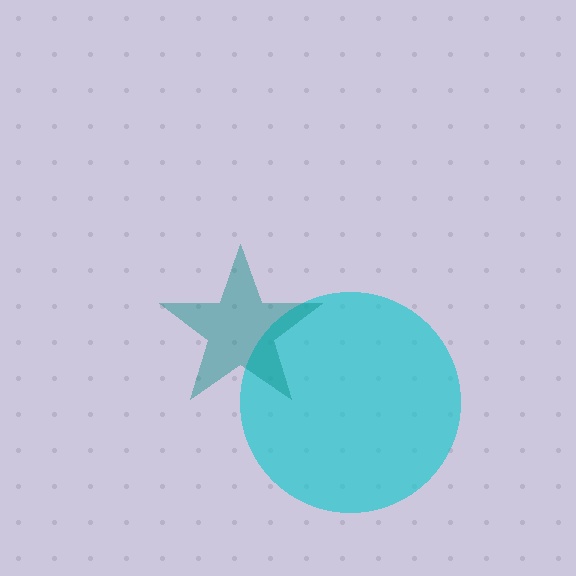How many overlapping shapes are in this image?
There are 2 overlapping shapes in the image.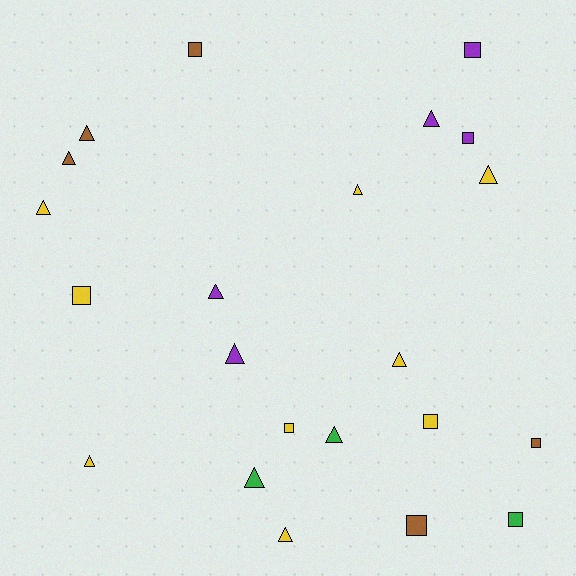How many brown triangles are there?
There are 2 brown triangles.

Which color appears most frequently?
Yellow, with 9 objects.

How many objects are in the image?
There are 22 objects.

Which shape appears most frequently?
Triangle, with 13 objects.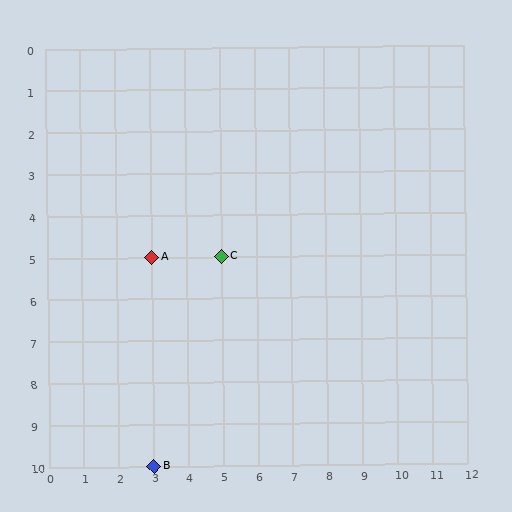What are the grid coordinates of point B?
Point B is at grid coordinates (3, 10).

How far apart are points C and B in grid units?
Points C and B are 2 columns and 5 rows apart (about 5.4 grid units diagonally).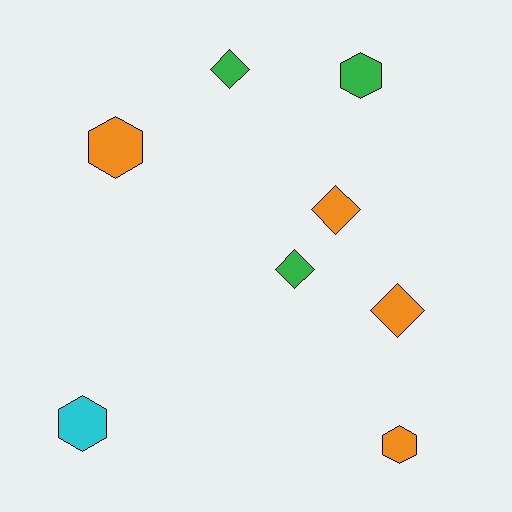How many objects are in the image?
There are 8 objects.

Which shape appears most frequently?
Diamond, with 4 objects.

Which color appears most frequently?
Orange, with 4 objects.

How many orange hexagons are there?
There are 2 orange hexagons.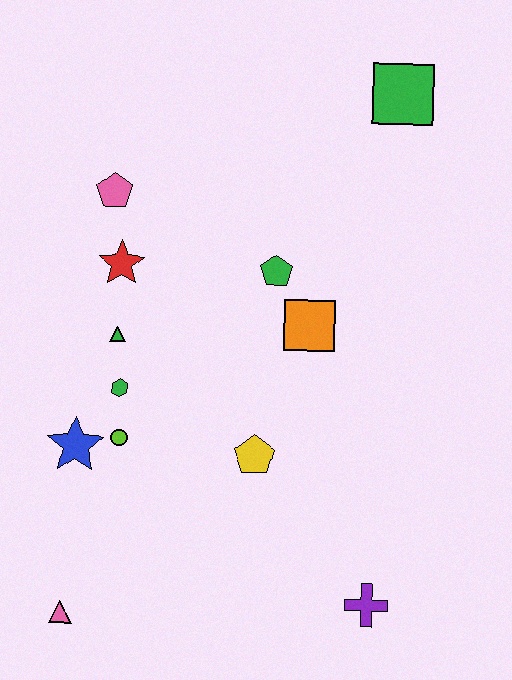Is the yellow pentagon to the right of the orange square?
No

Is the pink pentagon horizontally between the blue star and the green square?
Yes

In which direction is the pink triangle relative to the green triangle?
The pink triangle is below the green triangle.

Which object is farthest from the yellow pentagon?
The green square is farthest from the yellow pentagon.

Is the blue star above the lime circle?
No